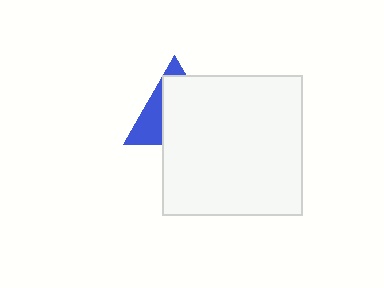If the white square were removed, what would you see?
You would see the complete blue triangle.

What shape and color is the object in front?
The object in front is a white square.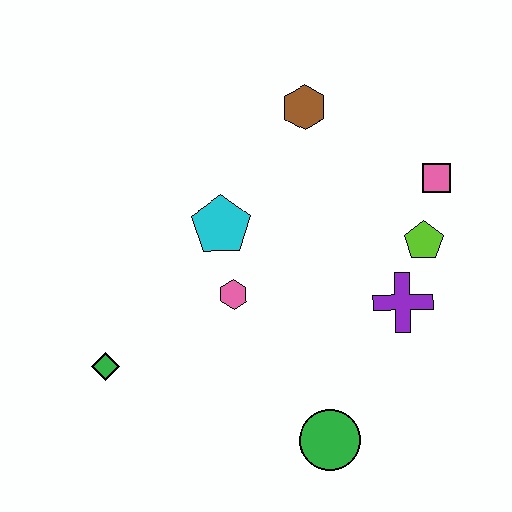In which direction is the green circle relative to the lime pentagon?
The green circle is below the lime pentagon.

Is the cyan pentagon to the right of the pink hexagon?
No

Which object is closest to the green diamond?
The pink hexagon is closest to the green diamond.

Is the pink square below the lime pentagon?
No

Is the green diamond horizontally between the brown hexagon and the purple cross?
No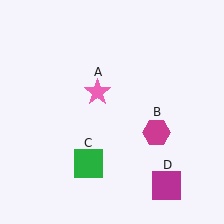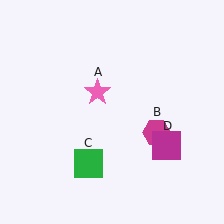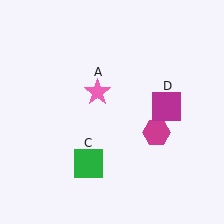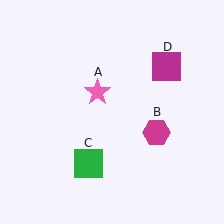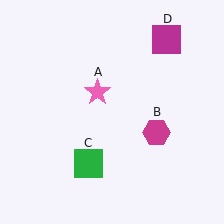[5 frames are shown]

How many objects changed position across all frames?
1 object changed position: magenta square (object D).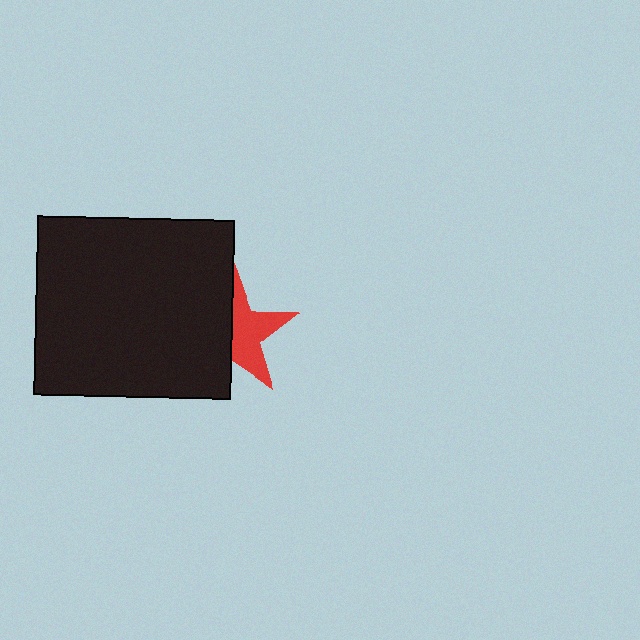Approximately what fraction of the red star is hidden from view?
Roughly 49% of the red star is hidden behind the black rectangle.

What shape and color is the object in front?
The object in front is a black rectangle.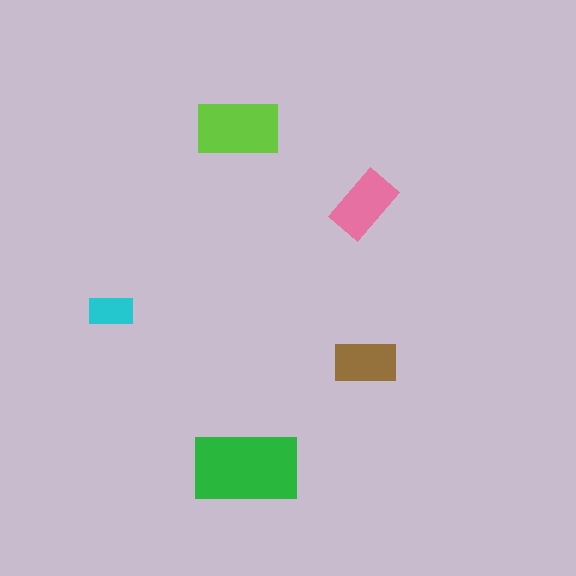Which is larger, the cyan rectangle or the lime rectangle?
The lime one.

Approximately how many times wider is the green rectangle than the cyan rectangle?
About 2.5 times wider.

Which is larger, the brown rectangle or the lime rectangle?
The lime one.